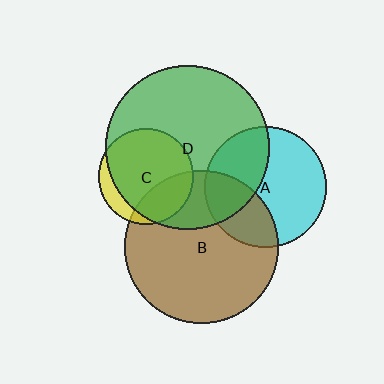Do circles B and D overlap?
Yes.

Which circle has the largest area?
Circle D (green).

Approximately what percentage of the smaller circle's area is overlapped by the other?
Approximately 25%.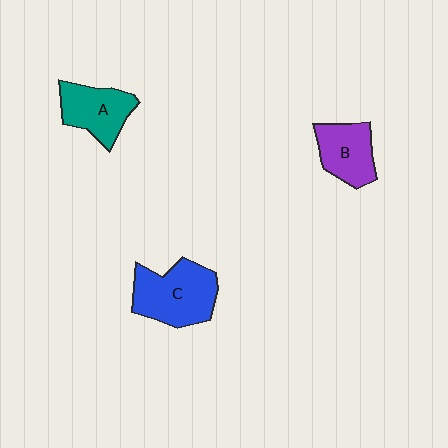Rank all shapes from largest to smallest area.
From largest to smallest: C (blue), A (teal), B (purple).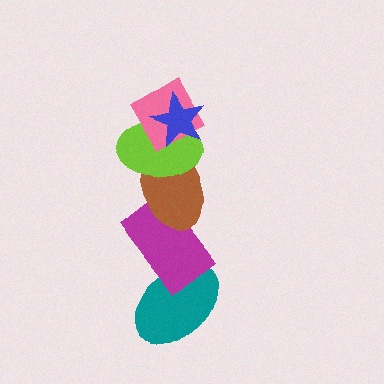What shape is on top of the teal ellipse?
The magenta rectangle is on top of the teal ellipse.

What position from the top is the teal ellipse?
The teal ellipse is 6th from the top.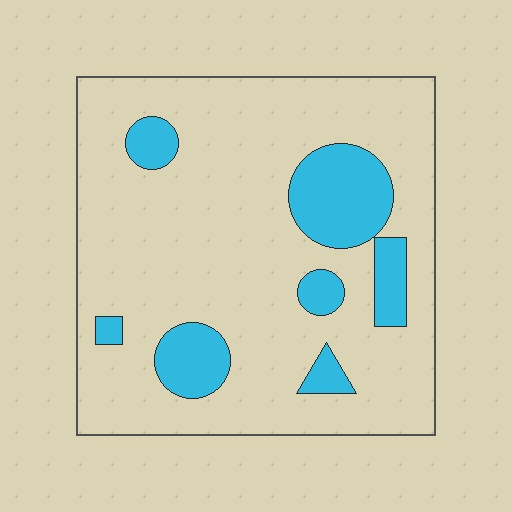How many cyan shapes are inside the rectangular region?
7.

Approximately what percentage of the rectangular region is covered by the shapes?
Approximately 20%.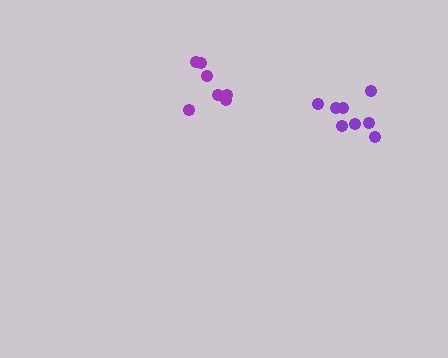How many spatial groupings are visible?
There are 2 spatial groupings.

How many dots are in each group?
Group 1: 7 dots, Group 2: 8 dots (15 total).